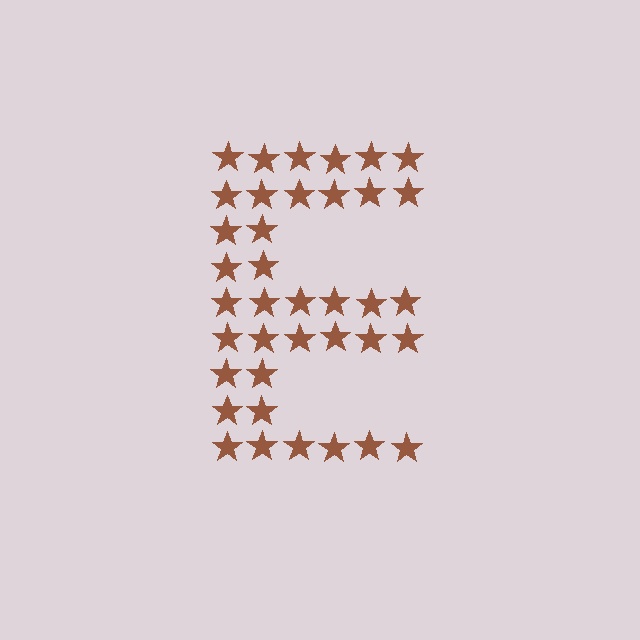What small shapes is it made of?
It is made of small stars.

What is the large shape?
The large shape is the letter E.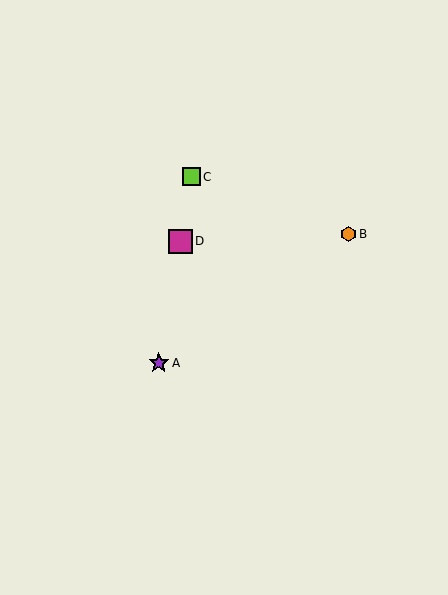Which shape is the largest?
The magenta square (labeled D) is the largest.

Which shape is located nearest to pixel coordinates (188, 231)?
The magenta square (labeled D) at (180, 241) is nearest to that location.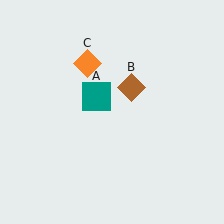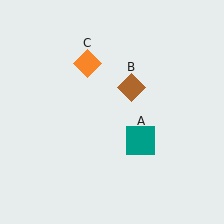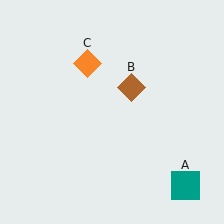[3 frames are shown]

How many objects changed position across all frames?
1 object changed position: teal square (object A).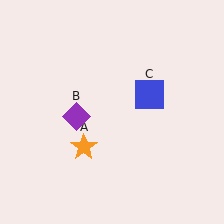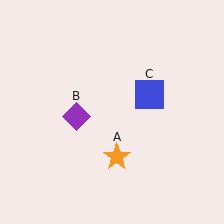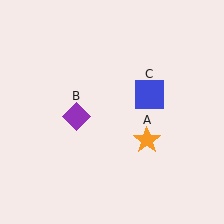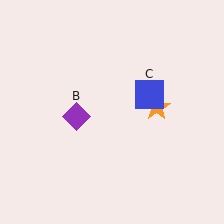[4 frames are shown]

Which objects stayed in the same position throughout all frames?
Purple diamond (object B) and blue square (object C) remained stationary.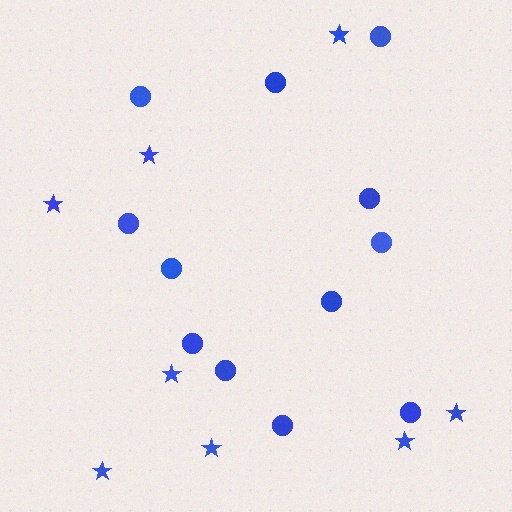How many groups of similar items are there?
There are 2 groups: one group of circles (12) and one group of stars (8).